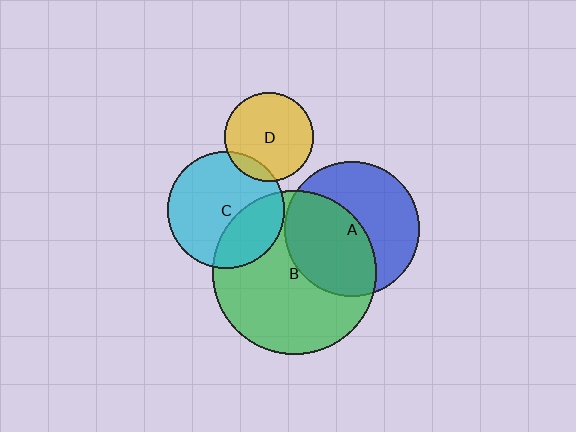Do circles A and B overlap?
Yes.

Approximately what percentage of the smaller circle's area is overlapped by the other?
Approximately 50%.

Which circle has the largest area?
Circle B (green).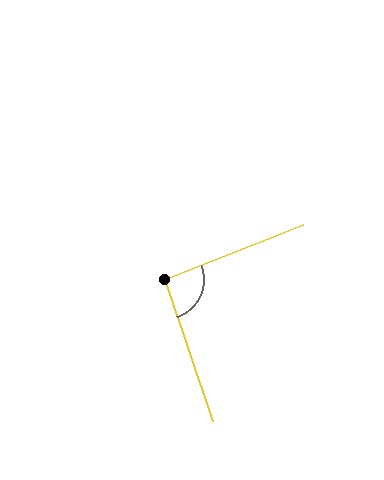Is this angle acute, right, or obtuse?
It is approximately a right angle.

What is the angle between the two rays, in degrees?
Approximately 93 degrees.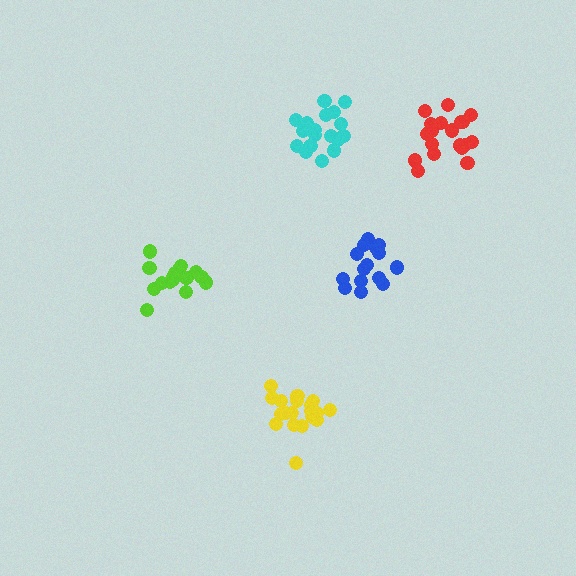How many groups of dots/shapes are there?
There are 5 groups.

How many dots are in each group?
Group 1: 15 dots, Group 2: 18 dots, Group 3: 16 dots, Group 4: 20 dots, Group 5: 20 dots (89 total).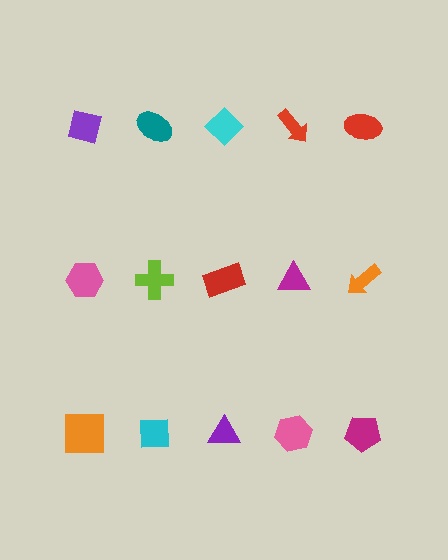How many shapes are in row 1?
5 shapes.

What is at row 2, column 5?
An orange arrow.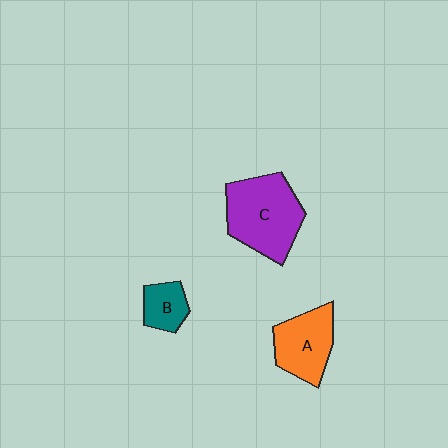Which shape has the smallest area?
Shape B (teal).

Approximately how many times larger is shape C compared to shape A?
Approximately 1.5 times.